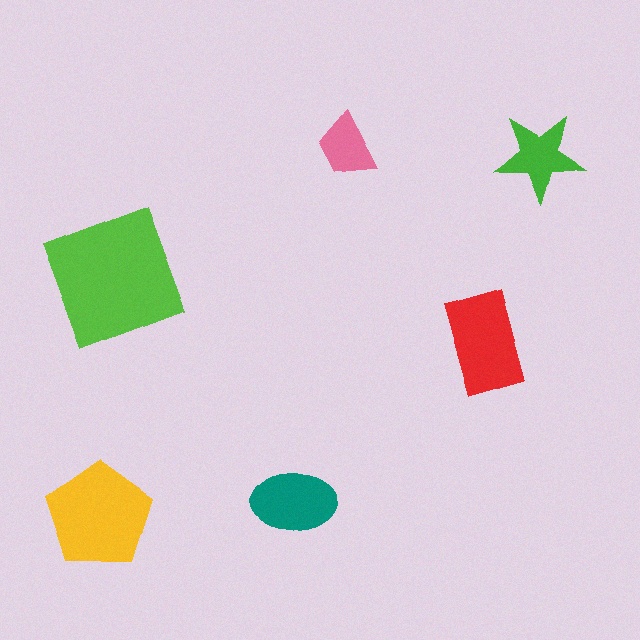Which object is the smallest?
The pink trapezoid.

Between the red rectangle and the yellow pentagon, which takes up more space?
The yellow pentagon.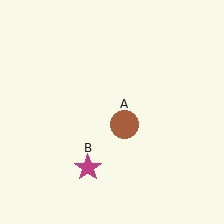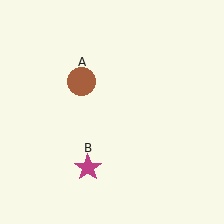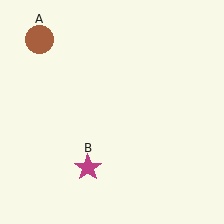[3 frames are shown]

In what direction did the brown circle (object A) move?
The brown circle (object A) moved up and to the left.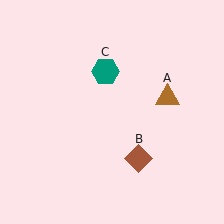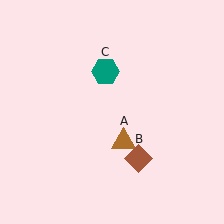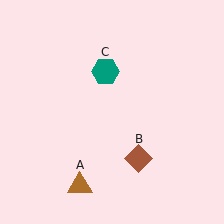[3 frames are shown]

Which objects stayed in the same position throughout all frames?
Brown diamond (object B) and teal hexagon (object C) remained stationary.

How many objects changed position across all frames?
1 object changed position: brown triangle (object A).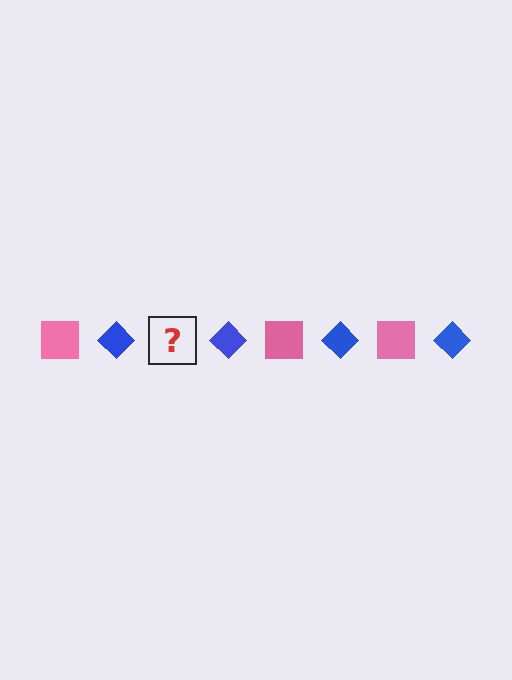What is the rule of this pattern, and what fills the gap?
The rule is that the pattern alternates between pink square and blue diamond. The gap should be filled with a pink square.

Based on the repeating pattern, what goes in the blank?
The blank should be a pink square.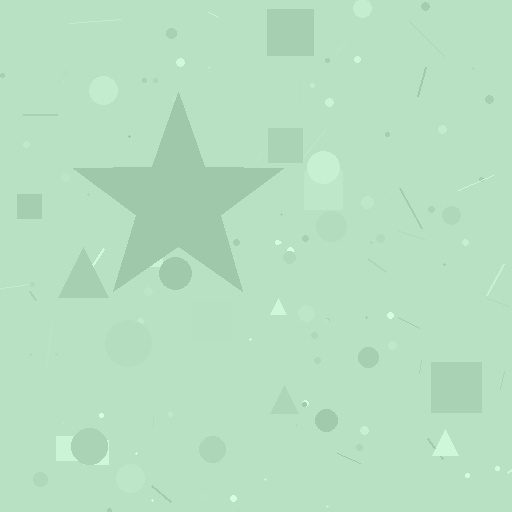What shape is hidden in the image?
A star is hidden in the image.